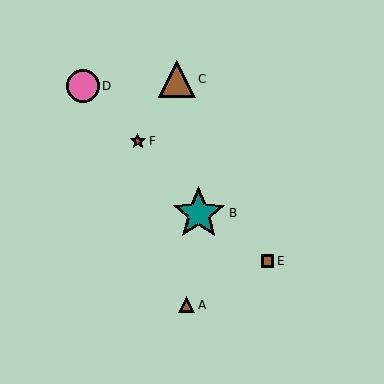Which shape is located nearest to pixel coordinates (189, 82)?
The brown triangle (labeled C) at (177, 79) is nearest to that location.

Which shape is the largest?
The teal star (labeled B) is the largest.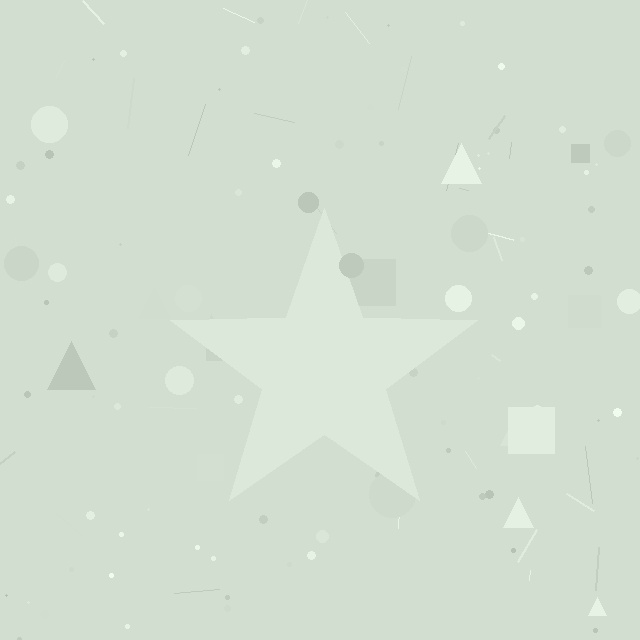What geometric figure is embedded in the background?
A star is embedded in the background.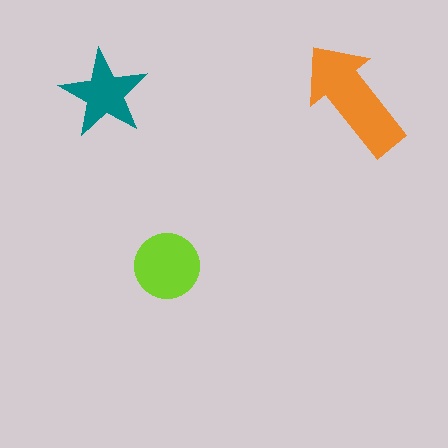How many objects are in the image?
There are 3 objects in the image.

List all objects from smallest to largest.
The teal star, the lime circle, the orange arrow.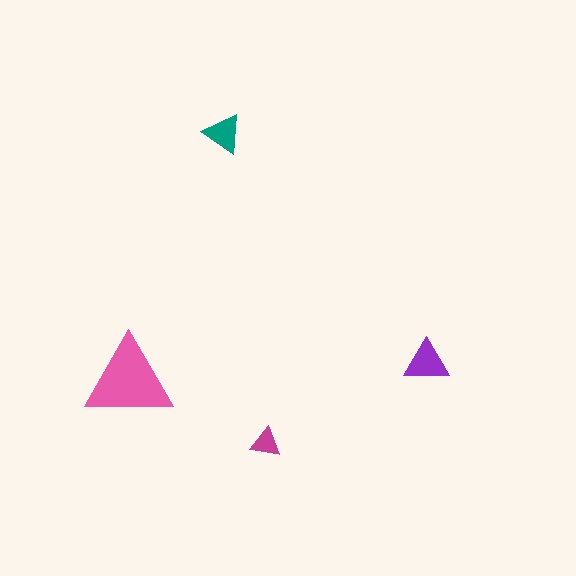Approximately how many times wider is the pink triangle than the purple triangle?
About 2 times wider.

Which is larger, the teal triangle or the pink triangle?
The pink one.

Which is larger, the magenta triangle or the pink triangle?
The pink one.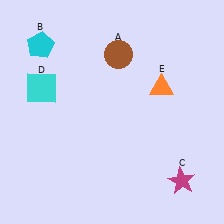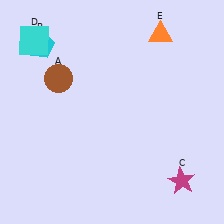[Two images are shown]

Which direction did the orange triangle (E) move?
The orange triangle (E) moved up.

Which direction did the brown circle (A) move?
The brown circle (A) moved left.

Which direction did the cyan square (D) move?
The cyan square (D) moved up.